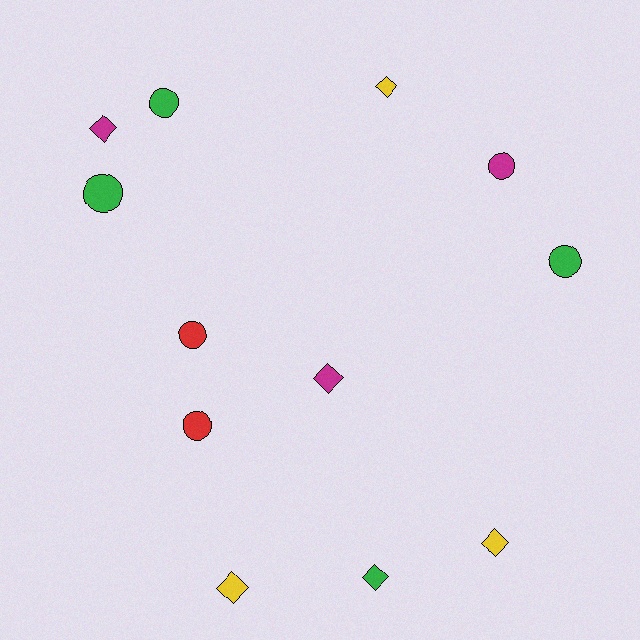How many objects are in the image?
There are 12 objects.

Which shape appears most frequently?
Circle, with 6 objects.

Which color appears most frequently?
Green, with 4 objects.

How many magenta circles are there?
There is 1 magenta circle.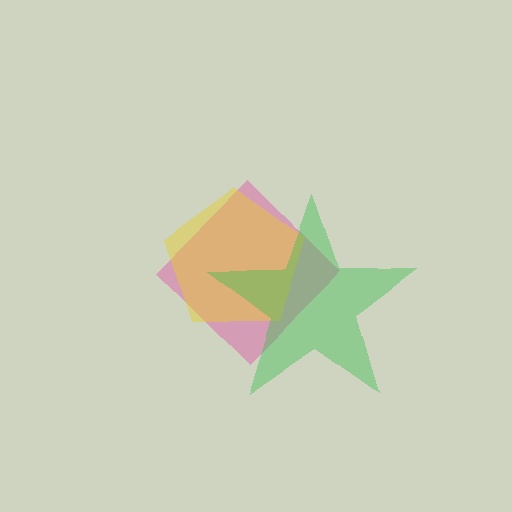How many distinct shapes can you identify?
There are 3 distinct shapes: a pink diamond, a yellow pentagon, a green star.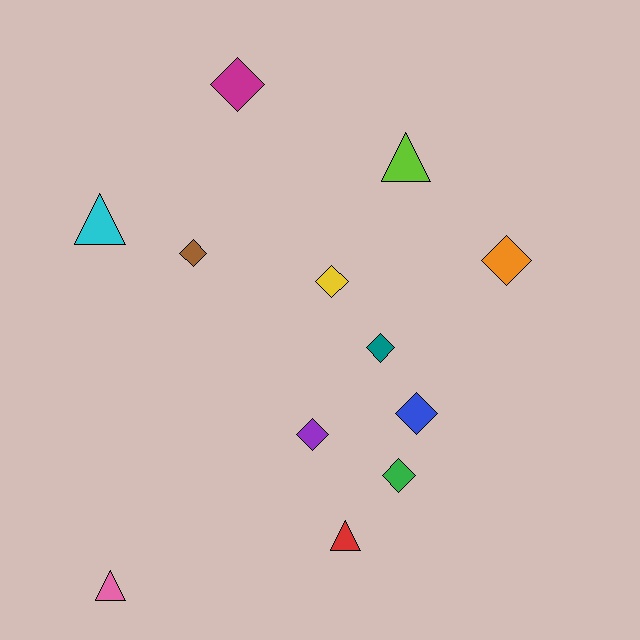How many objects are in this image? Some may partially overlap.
There are 12 objects.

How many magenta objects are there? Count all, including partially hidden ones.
There is 1 magenta object.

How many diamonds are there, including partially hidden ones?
There are 8 diamonds.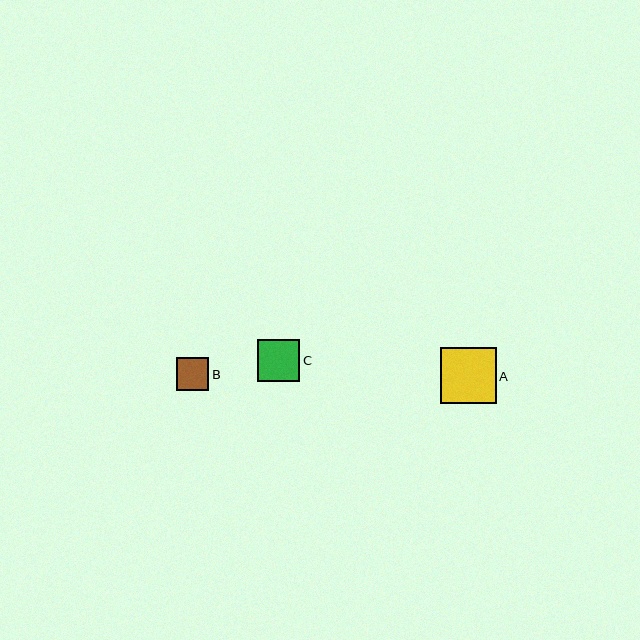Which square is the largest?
Square A is the largest with a size of approximately 56 pixels.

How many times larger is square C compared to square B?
Square C is approximately 1.3 times the size of square B.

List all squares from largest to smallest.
From largest to smallest: A, C, B.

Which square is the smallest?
Square B is the smallest with a size of approximately 32 pixels.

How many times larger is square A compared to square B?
Square A is approximately 1.7 times the size of square B.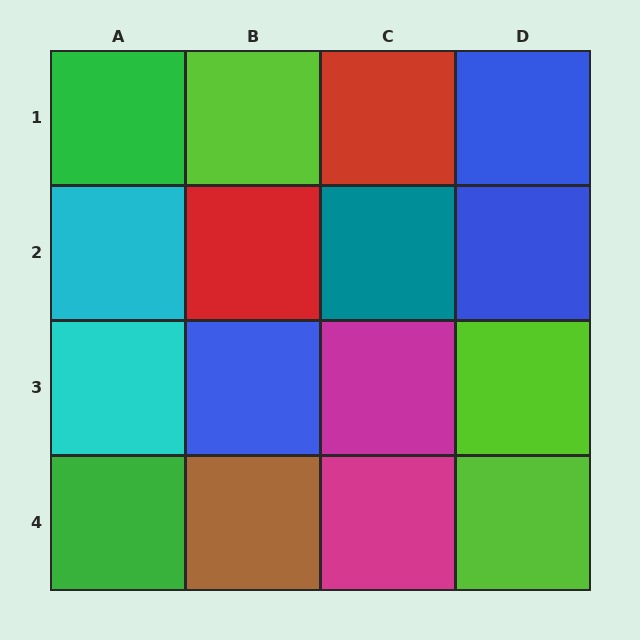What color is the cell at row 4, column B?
Brown.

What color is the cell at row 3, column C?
Magenta.